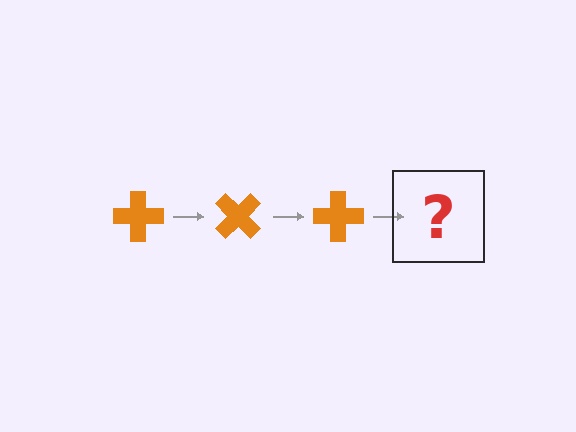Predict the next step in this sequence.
The next step is an orange cross rotated 135 degrees.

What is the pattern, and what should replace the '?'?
The pattern is that the cross rotates 45 degrees each step. The '?' should be an orange cross rotated 135 degrees.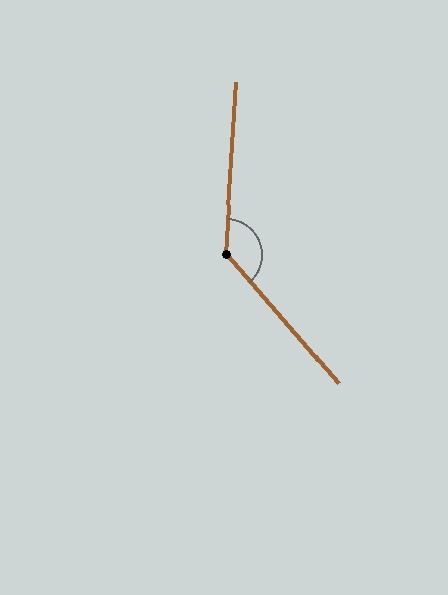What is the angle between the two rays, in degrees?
Approximately 135 degrees.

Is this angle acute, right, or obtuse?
It is obtuse.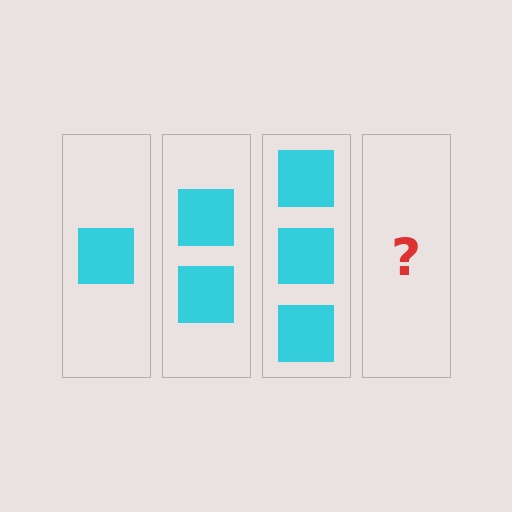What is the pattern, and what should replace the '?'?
The pattern is that each step adds one more square. The '?' should be 4 squares.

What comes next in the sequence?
The next element should be 4 squares.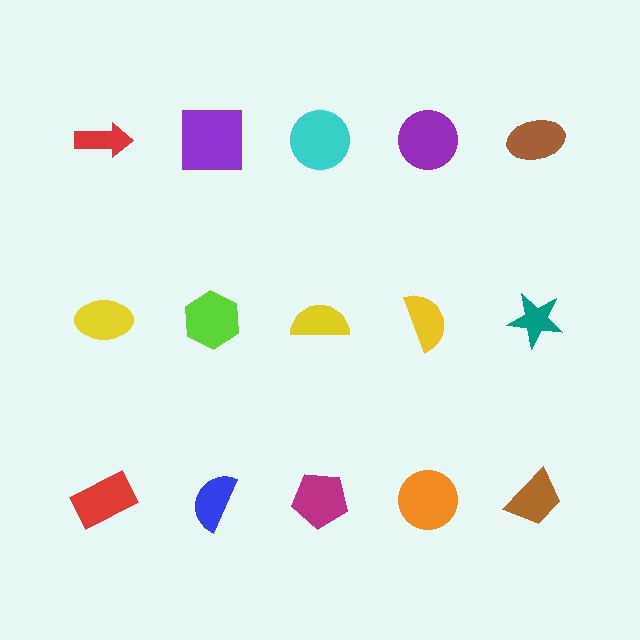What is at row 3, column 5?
A brown trapezoid.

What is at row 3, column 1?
A red rectangle.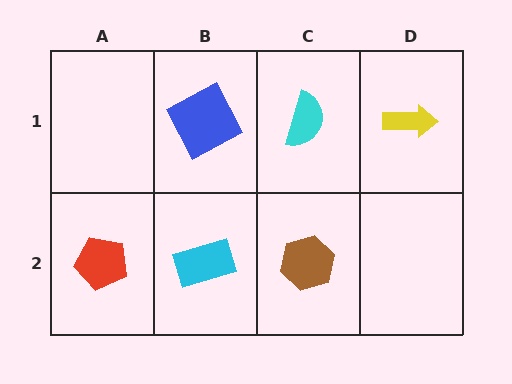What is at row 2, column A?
A red pentagon.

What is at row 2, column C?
A brown hexagon.